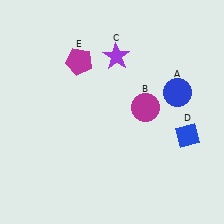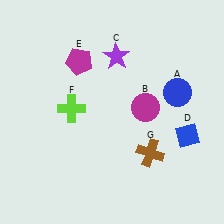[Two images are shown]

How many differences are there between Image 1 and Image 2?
There are 2 differences between the two images.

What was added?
A lime cross (F), a brown cross (G) were added in Image 2.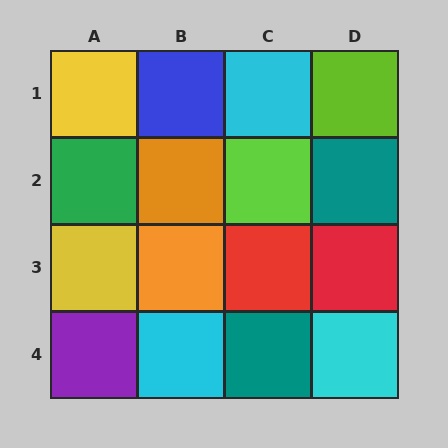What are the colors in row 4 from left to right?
Purple, cyan, teal, cyan.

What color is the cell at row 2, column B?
Orange.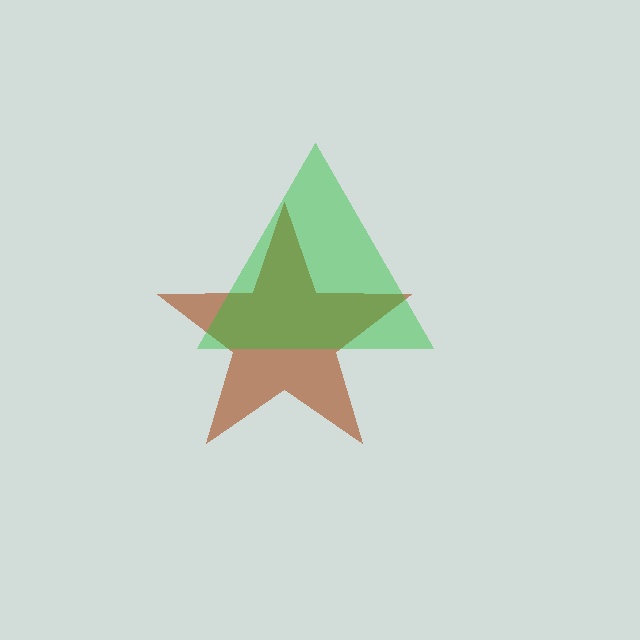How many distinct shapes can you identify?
There are 2 distinct shapes: a brown star, a green triangle.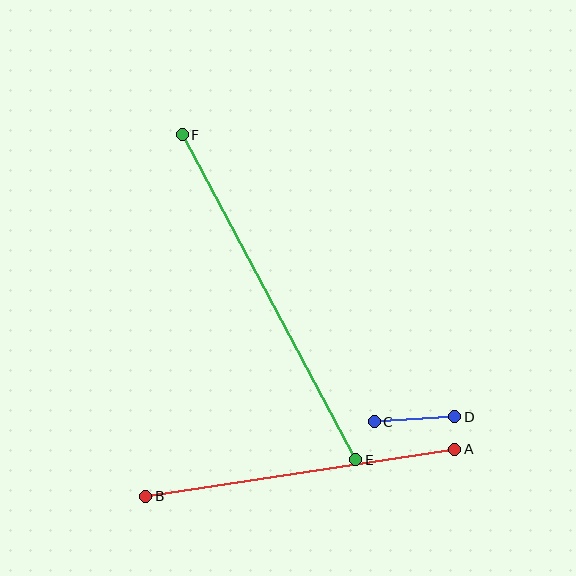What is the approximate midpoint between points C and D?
The midpoint is at approximately (415, 419) pixels.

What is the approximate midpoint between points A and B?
The midpoint is at approximately (300, 473) pixels.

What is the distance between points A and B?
The distance is approximately 312 pixels.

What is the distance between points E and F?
The distance is approximately 368 pixels.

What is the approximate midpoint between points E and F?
The midpoint is at approximately (269, 297) pixels.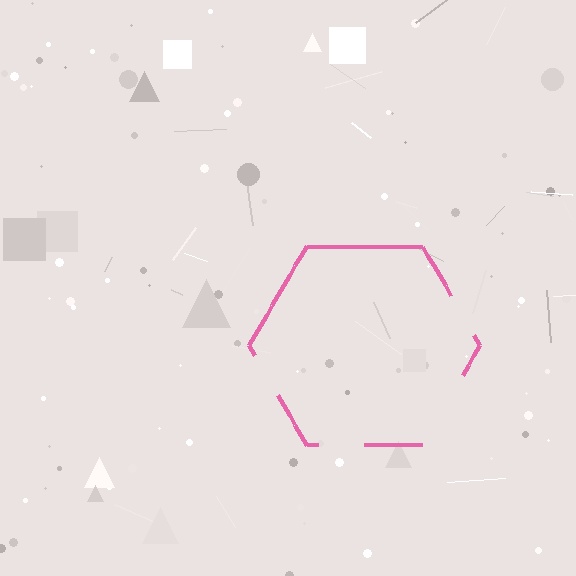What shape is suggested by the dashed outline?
The dashed outline suggests a hexagon.